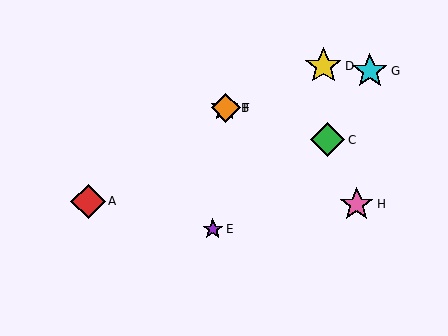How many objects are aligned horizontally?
2 objects (B, F) are aligned horizontally.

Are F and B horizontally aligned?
Yes, both are at y≈108.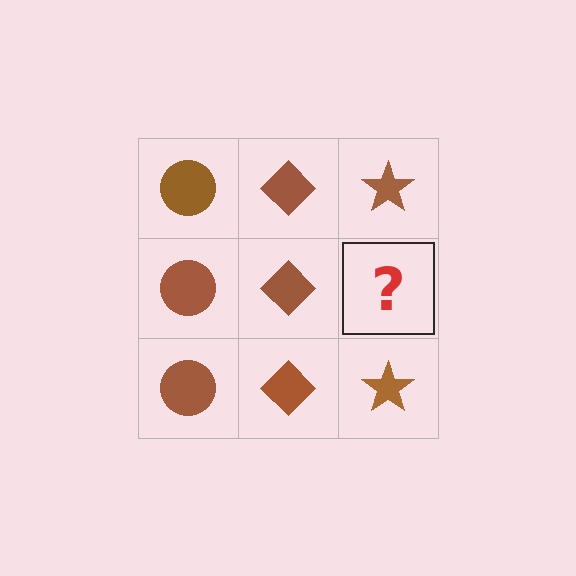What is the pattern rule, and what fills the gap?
The rule is that each column has a consistent shape. The gap should be filled with a brown star.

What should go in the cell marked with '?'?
The missing cell should contain a brown star.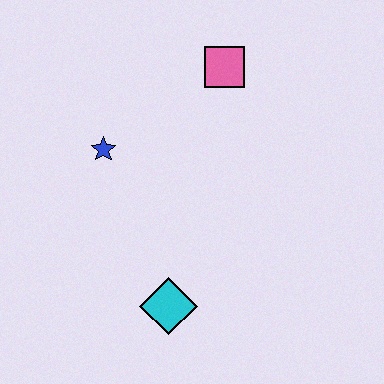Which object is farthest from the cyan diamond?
The pink square is farthest from the cyan diamond.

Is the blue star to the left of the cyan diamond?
Yes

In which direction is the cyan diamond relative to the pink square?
The cyan diamond is below the pink square.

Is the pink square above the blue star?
Yes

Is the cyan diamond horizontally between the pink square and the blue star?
Yes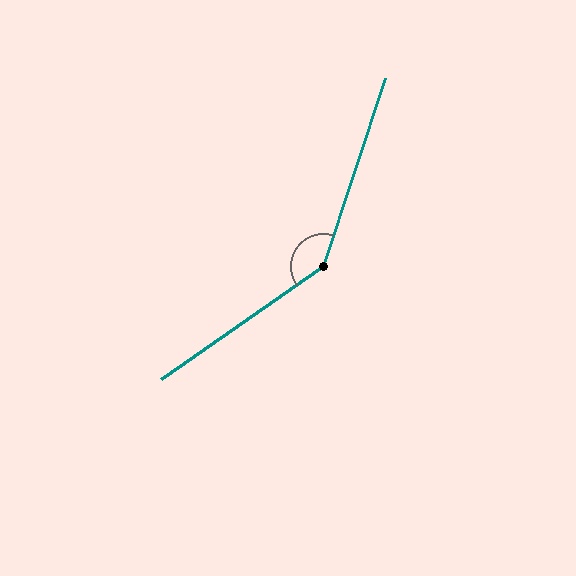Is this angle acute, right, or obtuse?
It is obtuse.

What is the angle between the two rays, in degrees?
Approximately 143 degrees.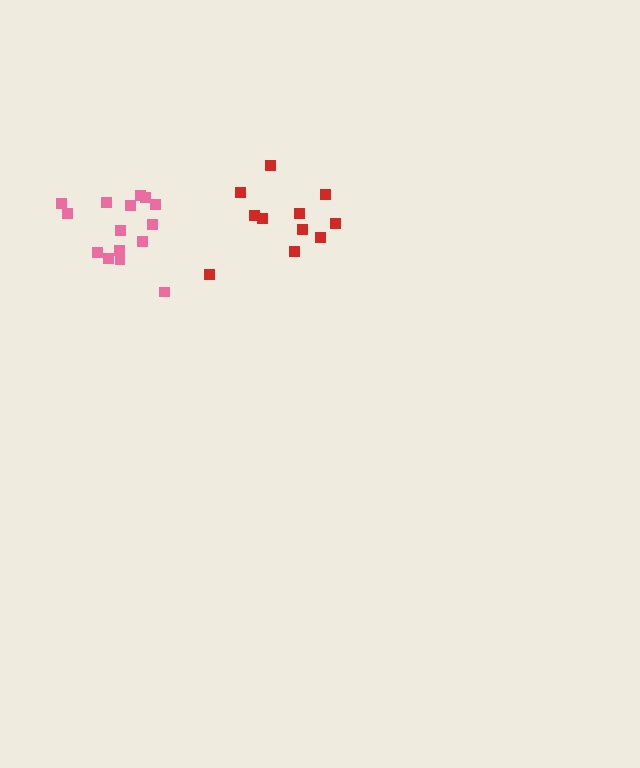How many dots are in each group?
Group 1: 15 dots, Group 2: 11 dots (26 total).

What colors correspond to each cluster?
The clusters are colored: pink, red.